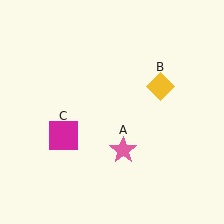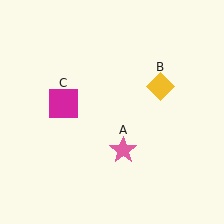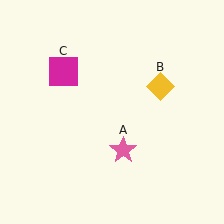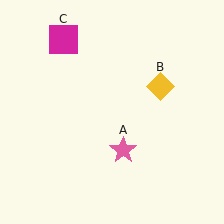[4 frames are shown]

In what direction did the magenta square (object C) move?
The magenta square (object C) moved up.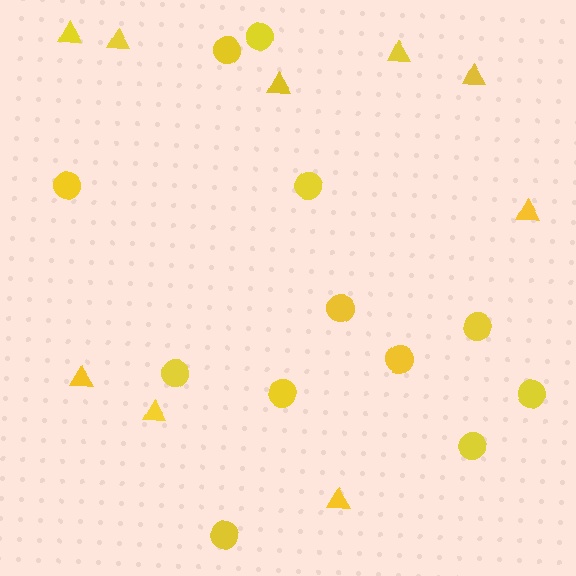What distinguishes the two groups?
There are 2 groups: one group of circles (12) and one group of triangles (9).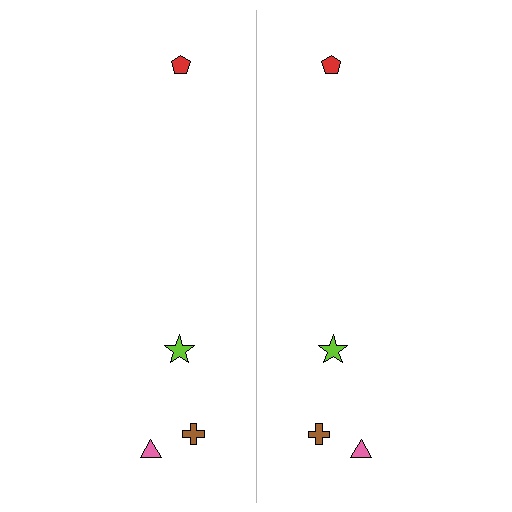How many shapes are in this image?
There are 8 shapes in this image.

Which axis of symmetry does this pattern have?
The pattern has a vertical axis of symmetry running through the center of the image.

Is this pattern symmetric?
Yes, this pattern has bilateral (reflection) symmetry.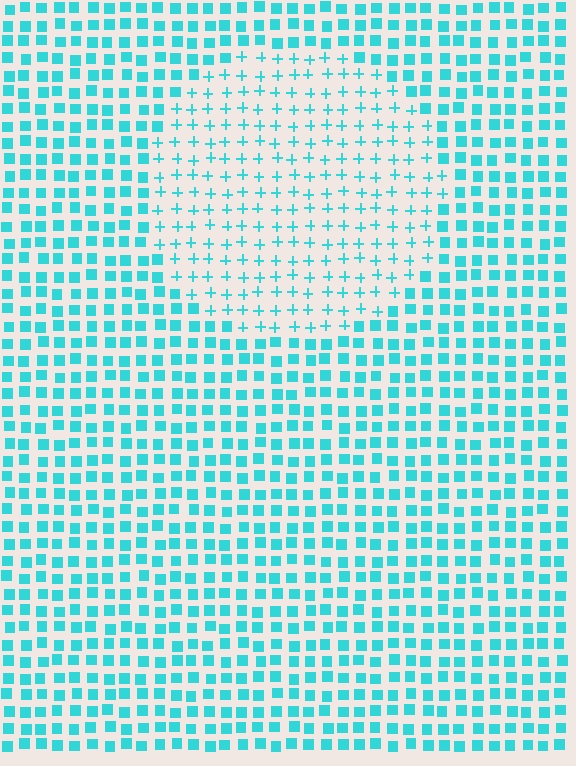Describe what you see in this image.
The image is filled with small cyan elements arranged in a uniform grid. A circle-shaped region contains plus signs, while the surrounding area contains squares. The boundary is defined purely by the change in element shape.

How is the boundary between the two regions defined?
The boundary is defined by a change in element shape: plus signs inside vs. squares outside. All elements share the same color and spacing.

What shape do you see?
I see a circle.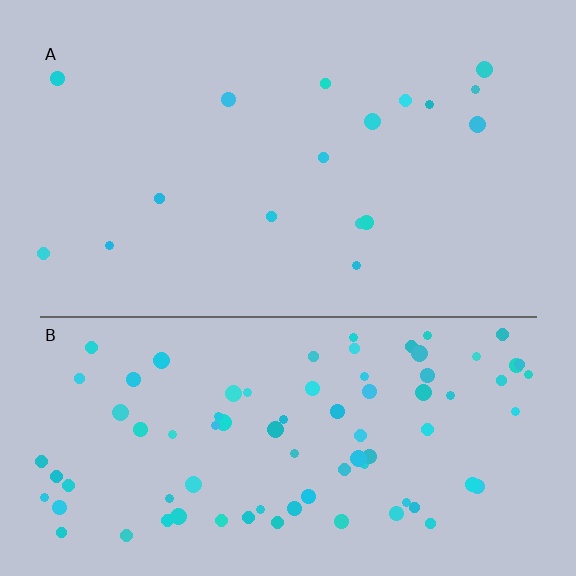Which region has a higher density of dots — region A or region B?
B (the bottom).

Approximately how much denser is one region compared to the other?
Approximately 4.8× — region B over region A.